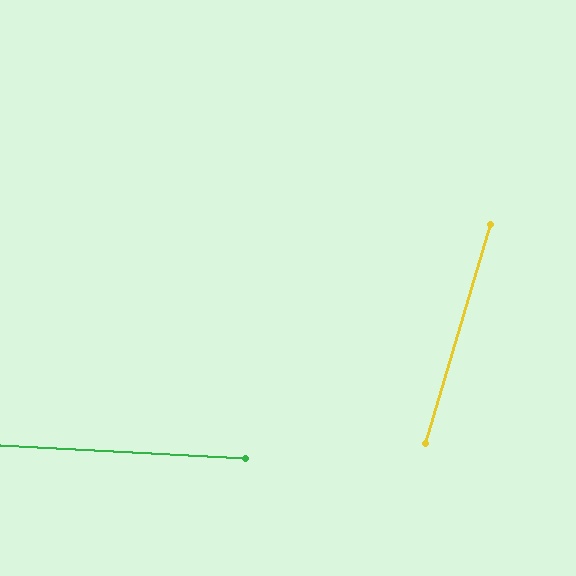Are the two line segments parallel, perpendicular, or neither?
Neither parallel nor perpendicular — they differ by about 76°.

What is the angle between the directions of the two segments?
Approximately 76 degrees.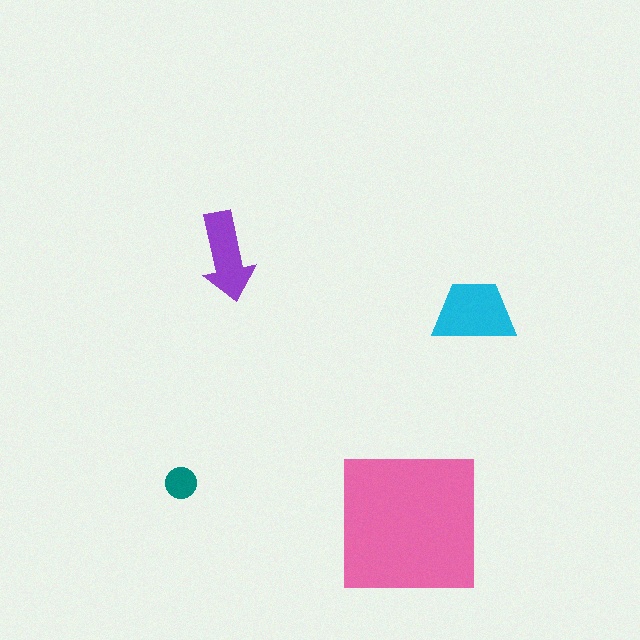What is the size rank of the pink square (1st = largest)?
1st.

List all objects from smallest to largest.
The teal circle, the purple arrow, the cyan trapezoid, the pink square.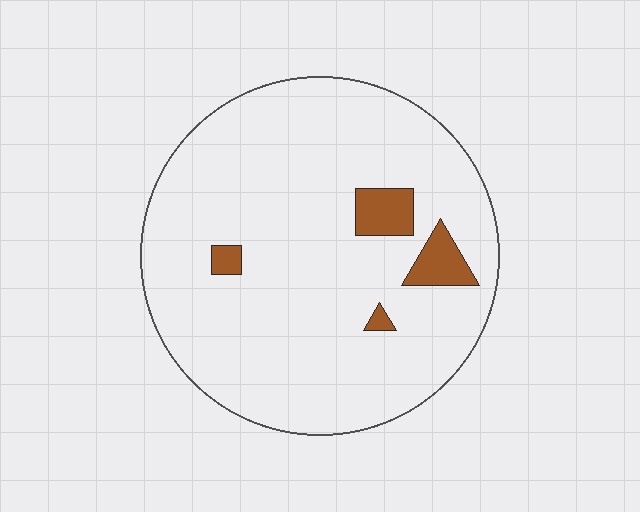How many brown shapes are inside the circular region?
4.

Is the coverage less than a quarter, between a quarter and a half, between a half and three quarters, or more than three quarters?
Less than a quarter.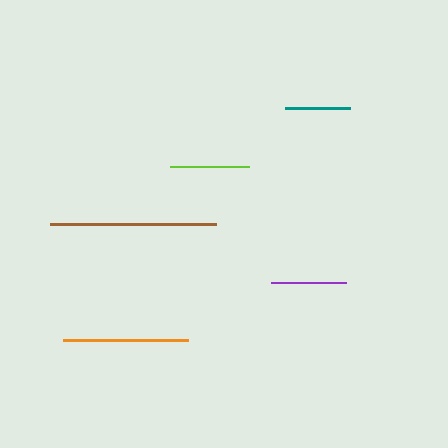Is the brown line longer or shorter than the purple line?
The brown line is longer than the purple line.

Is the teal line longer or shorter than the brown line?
The brown line is longer than the teal line.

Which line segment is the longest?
The brown line is the longest at approximately 165 pixels.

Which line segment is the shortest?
The teal line is the shortest at approximately 65 pixels.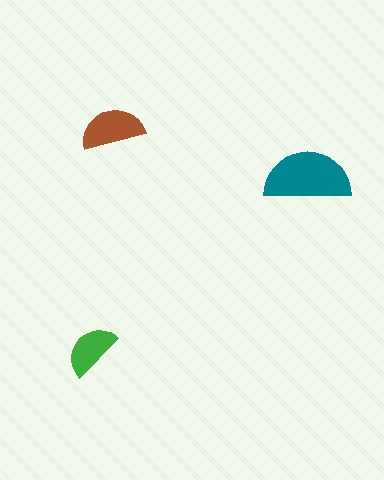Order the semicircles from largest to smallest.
the teal one, the brown one, the green one.